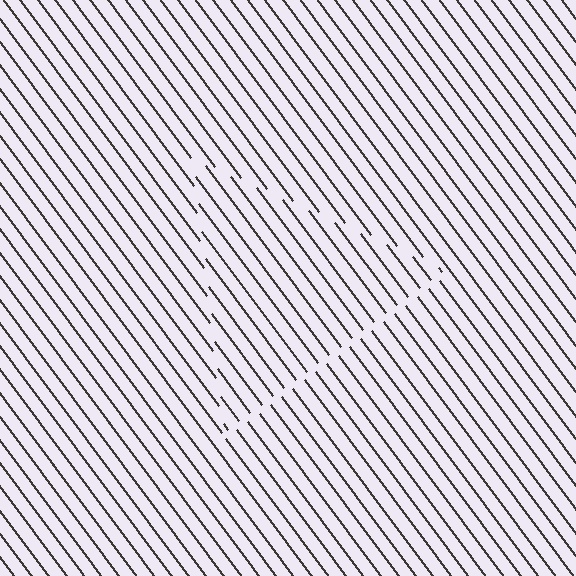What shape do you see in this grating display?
An illusory triangle. The interior of the shape contains the same grating, shifted by half a period — the contour is defined by the phase discontinuity where line-ends from the inner and outer gratings abut.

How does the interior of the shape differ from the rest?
The interior of the shape contains the same grating, shifted by half a period — the contour is defined by the phase discontinuity where line-ends from the inner and outer gratings abut.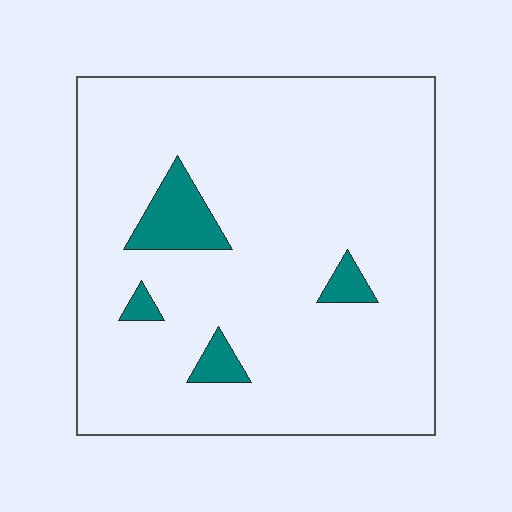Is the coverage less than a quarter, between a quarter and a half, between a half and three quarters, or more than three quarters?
Less than a quarter.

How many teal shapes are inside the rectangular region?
4.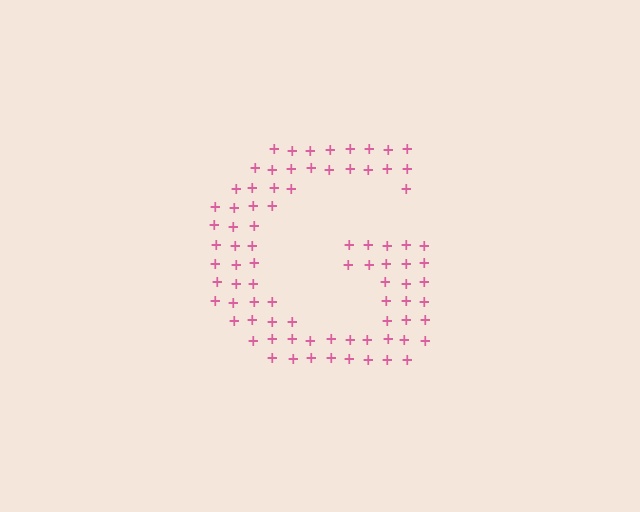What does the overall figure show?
The overall figure shows the letter G.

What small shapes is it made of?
It is made of small plus signs.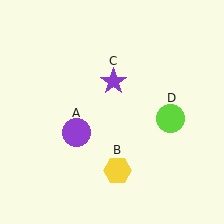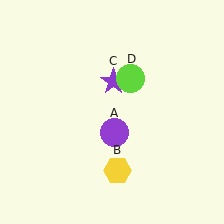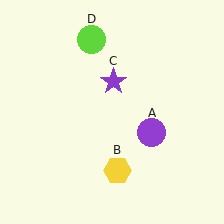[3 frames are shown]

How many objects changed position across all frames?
2 objects changed position: purple circle (object A), lime circle (object D).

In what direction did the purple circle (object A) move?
The purple circle (object A) moved right.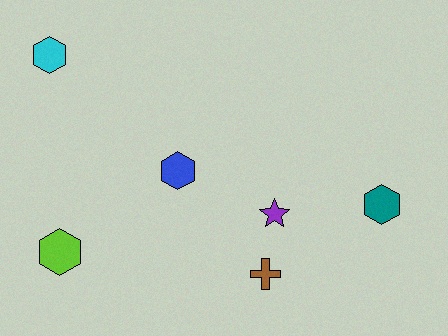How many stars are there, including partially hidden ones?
There is 1 star.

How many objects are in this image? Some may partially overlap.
There are 6 objects.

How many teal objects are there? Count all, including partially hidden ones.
There is 1 teal object.